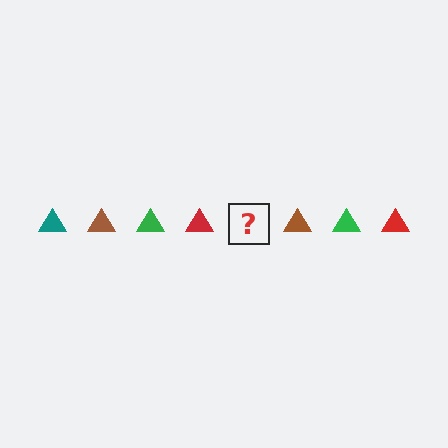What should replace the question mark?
The question mark should be replaced with a teal triangle.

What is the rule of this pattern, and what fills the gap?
The rule is that the pattern cycles through teal, brown, green, red triangles. The gap should be filled with a teal triangle.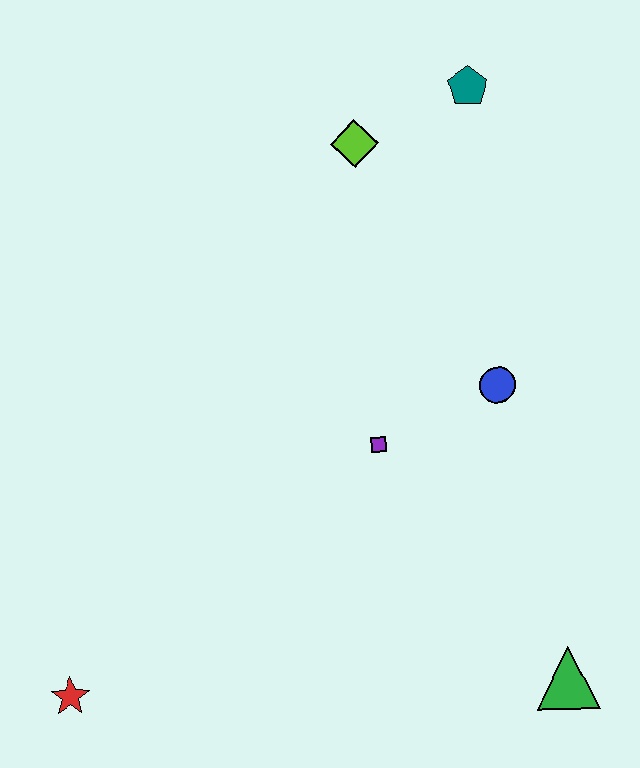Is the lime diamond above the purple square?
Yes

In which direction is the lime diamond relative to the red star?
The lime diamond is above the red star.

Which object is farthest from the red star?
The teal pentagon is farthest from the red star.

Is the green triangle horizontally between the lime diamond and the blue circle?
No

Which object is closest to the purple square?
The blue circle is closest to the purple square.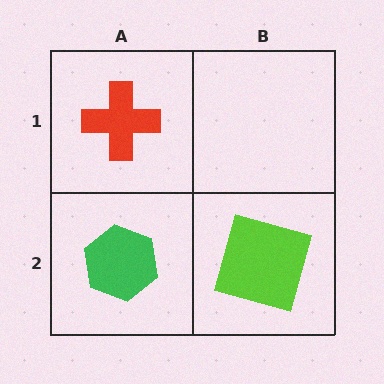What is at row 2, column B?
A lime square.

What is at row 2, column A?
A green hexagon.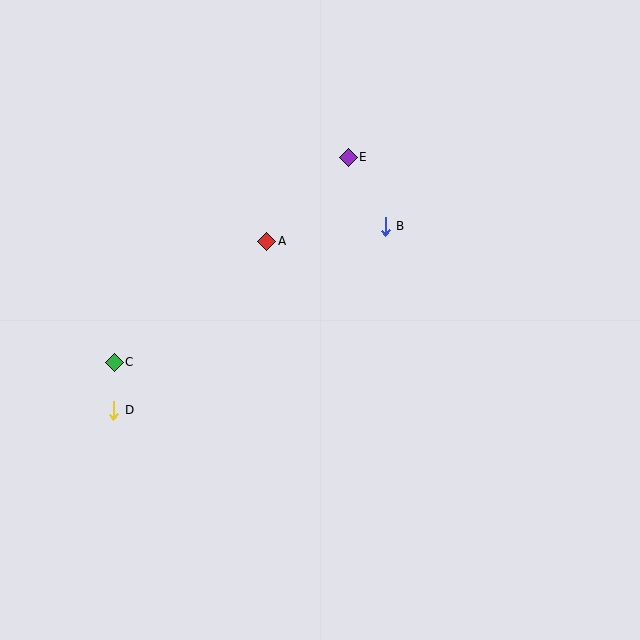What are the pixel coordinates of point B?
Point B is at (385, 226).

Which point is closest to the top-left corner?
Point A is closest to the top-left corner.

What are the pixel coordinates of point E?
Point E is at (348, 157).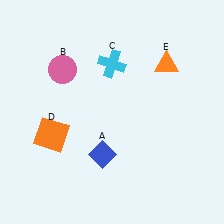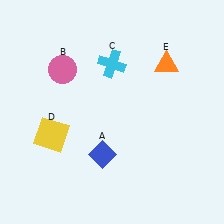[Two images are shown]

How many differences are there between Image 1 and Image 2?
There is 1 difference between the two images.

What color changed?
The square (D) changed from orange in Image 1 to yellow in Image 2.